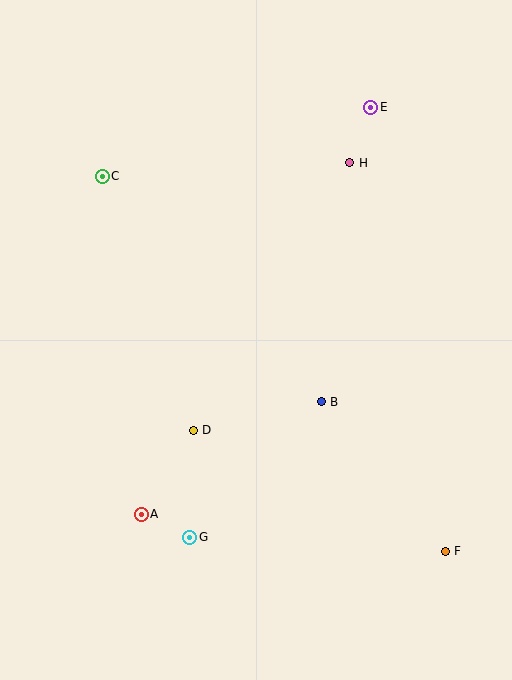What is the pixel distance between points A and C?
The distance between A and C is 340 pixels.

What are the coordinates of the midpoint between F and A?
The midpoint between F and A is at (293, 533).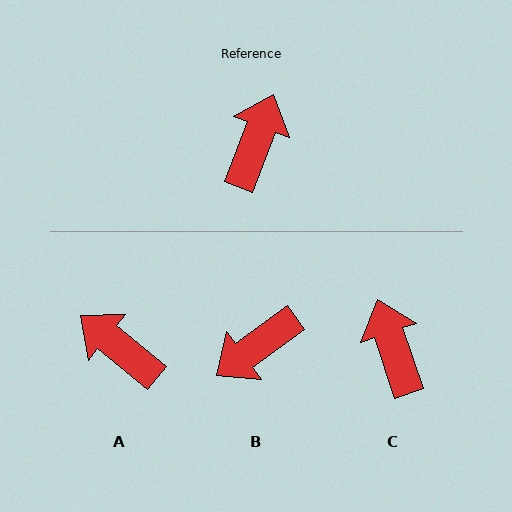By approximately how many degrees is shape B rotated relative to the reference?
Approximately 147 degrees counter-clockwise.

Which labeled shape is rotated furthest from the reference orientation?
B, about 147 degrees away.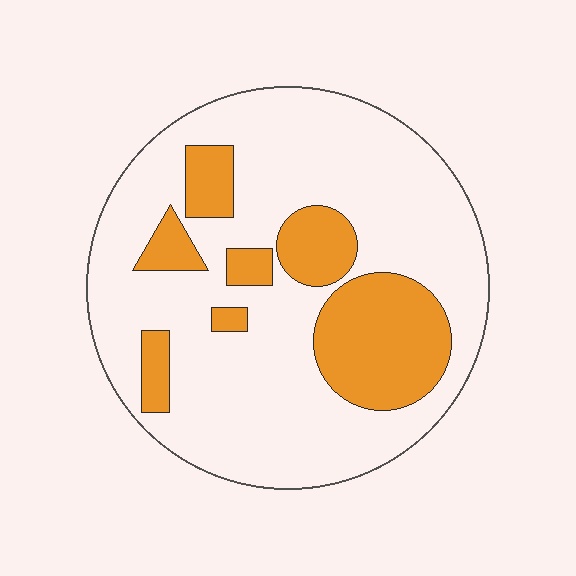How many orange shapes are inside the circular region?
7.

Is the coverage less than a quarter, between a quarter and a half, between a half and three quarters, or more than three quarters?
Less than a quarter.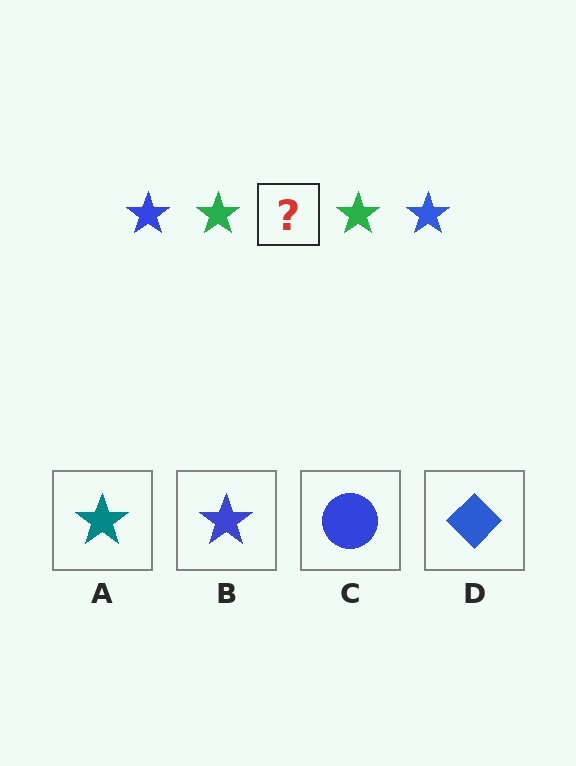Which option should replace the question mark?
Option B.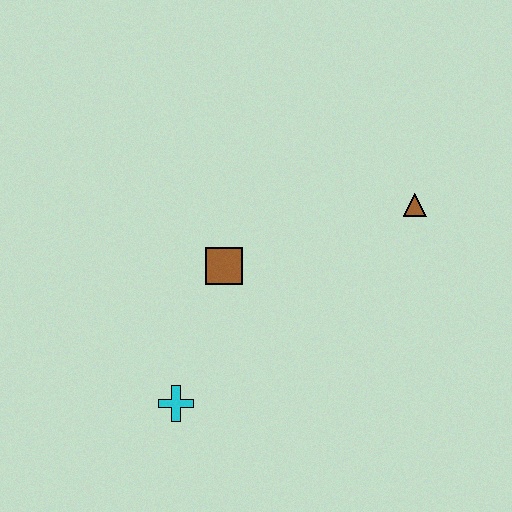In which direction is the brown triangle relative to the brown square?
The brown triangle is to the right of the brown square.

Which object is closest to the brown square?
The cyan cross is closest to the brown square.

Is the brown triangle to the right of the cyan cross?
Yes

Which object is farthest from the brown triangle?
The cyan cross is farthest from the brown triangle.